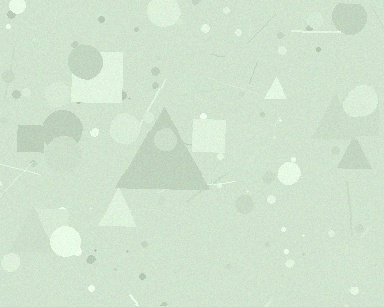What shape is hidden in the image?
A triangle is hidden in the image.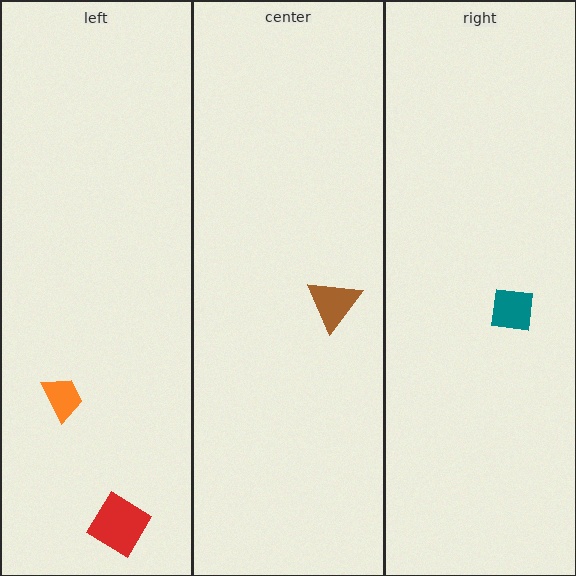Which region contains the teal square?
The right region.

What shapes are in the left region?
The red diamond, the orange trapezoid.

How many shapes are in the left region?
2.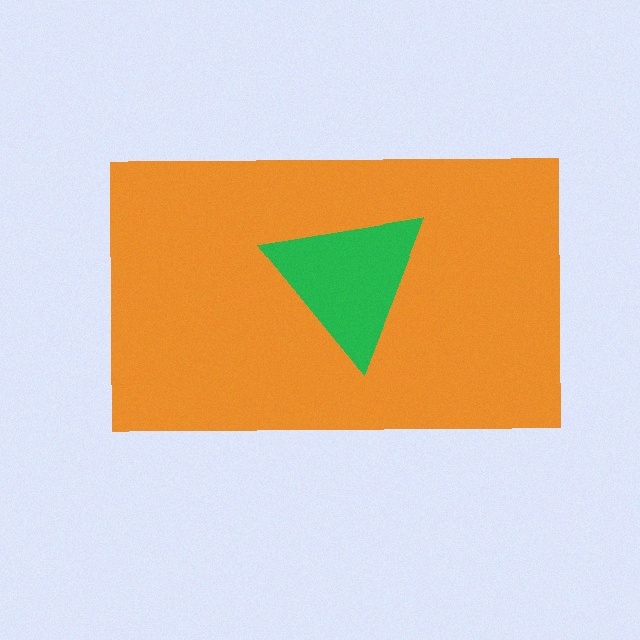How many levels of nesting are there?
2.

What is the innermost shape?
The green triangle.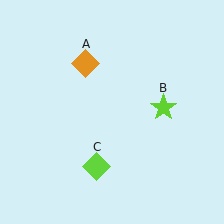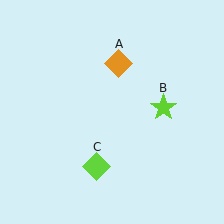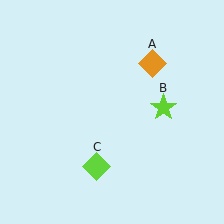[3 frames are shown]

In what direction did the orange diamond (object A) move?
The orange diamond (object A) moved right.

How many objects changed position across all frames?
1 object changed position: orange diamond (object A).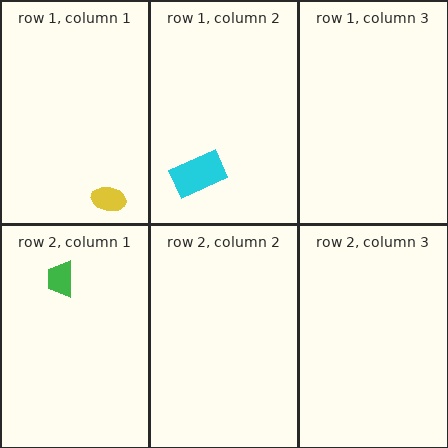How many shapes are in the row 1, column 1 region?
1.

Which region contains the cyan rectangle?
The row 1, column 2 region.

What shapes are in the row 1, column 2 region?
The cyan rectangle.